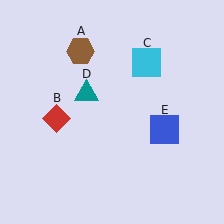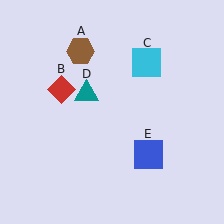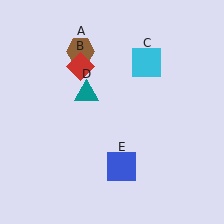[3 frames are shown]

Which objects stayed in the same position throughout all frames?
Brown hexagon (object A) and cyan square (object C) and teal triangle (object D) remained stationary.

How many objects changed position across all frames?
2 objects changed position: red diamond (object B), blue square (object E).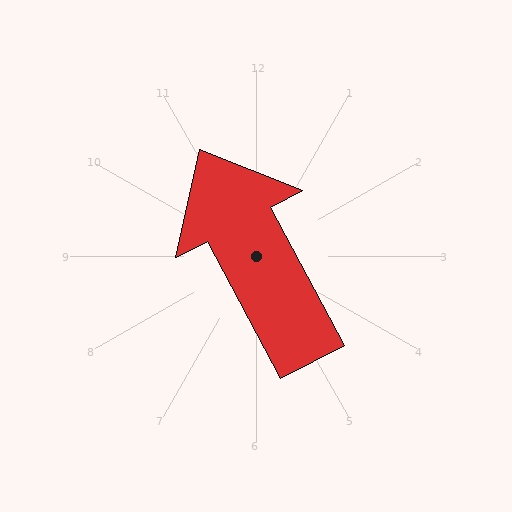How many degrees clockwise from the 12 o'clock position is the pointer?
Approximately 332 degrees.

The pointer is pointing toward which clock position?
Roughly 11 o'clock.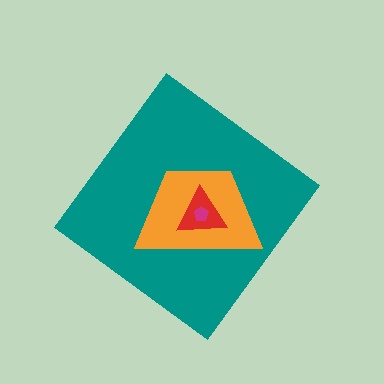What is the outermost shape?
The teal diamond.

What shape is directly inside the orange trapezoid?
The red triangle.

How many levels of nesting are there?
4.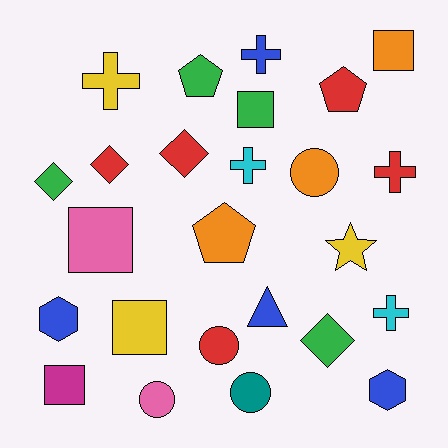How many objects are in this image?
There are 25 objects.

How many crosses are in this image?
There are 5 crosses.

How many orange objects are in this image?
There are 3 orange objects.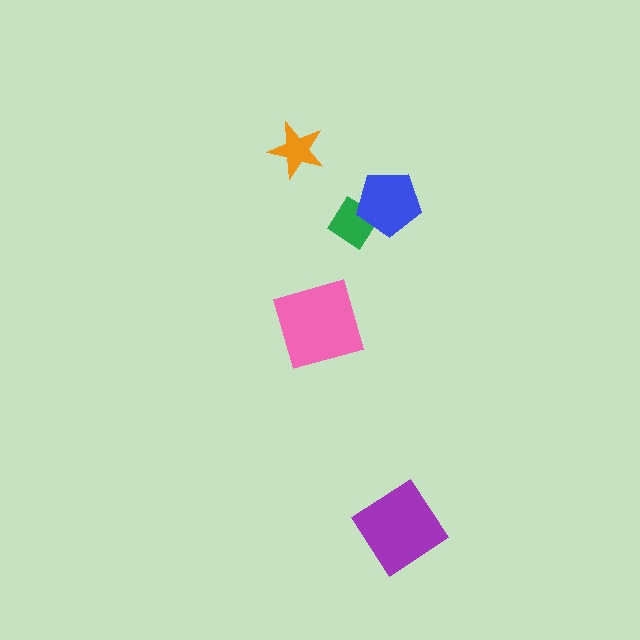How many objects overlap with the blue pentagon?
1 object overlaps with the blue pentagon.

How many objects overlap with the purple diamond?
0 objects overlap with the purple diamond.